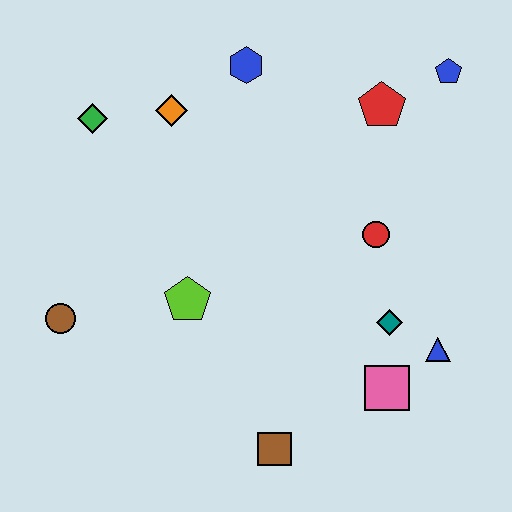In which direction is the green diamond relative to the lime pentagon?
The green diamond is above the lime pentagon.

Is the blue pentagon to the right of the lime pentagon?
Yes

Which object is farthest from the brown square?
The blue pentagon is farthest from the brown square.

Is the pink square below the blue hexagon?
Yes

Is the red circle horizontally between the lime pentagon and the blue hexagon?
No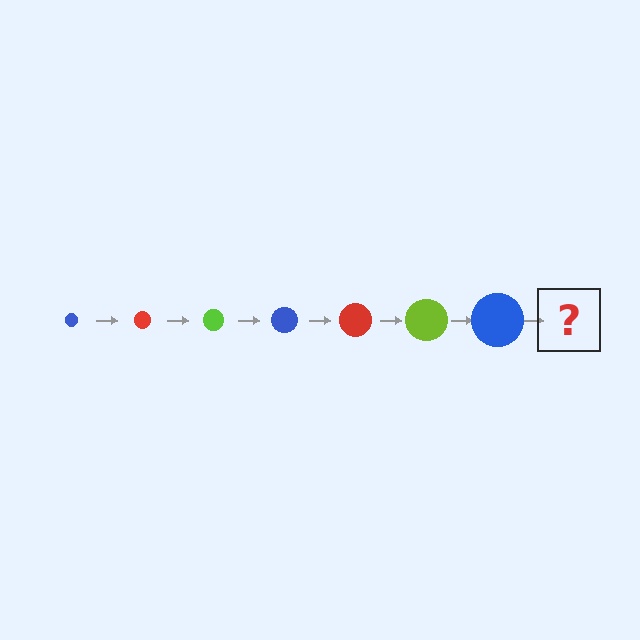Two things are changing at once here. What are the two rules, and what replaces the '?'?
The two rules are that the circle grows larger each step and the color cycles through blue, red, and lime. The '?' should be a red circle, larger than the previous one.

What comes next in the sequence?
The next element should be a red circle, larger than the previous one.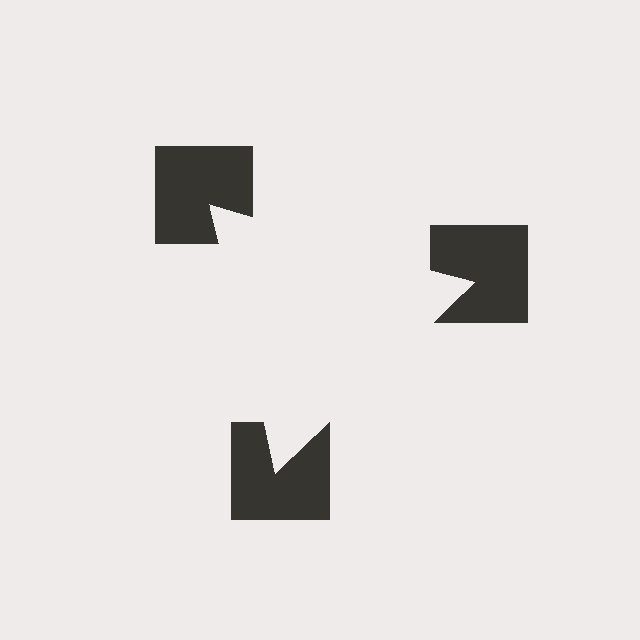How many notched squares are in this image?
There are 3 — one at each vertex of the illusory triangle.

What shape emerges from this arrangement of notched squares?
An illusory triangle — its edges are inferred from the aligned wedge cuts in the notched squares, not physically drawn.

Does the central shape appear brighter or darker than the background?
It typically appears slightly brighter than the background, even though no actual brightness change is drawn.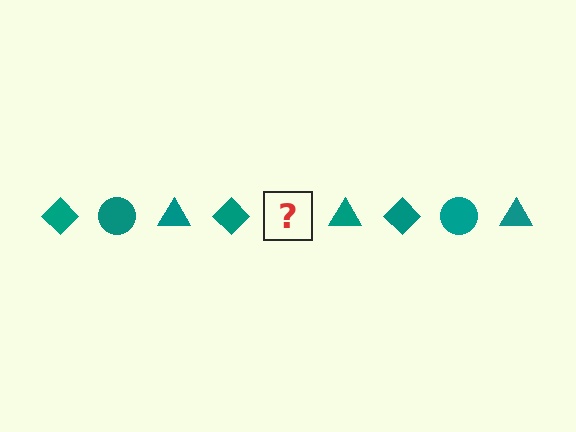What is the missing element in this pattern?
The missing element is a teal circle.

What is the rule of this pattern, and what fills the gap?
The rule is that the pattern cycles through diamond, circle, triangle shapes in teal. The gap should be filled with a teal circle.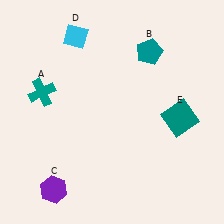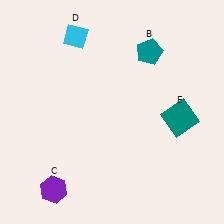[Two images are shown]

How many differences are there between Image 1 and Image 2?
There is 1 difference between the two images.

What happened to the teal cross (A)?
The teal cross (A) was removed in Image 2. It was in the top-left area of Image 1.